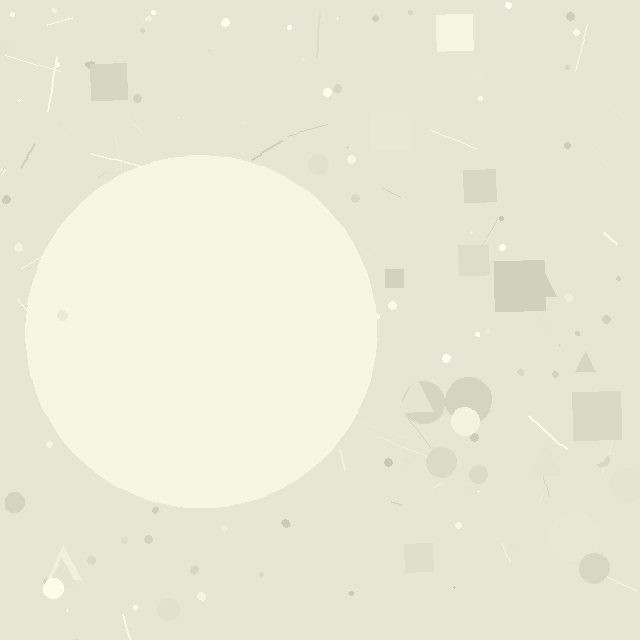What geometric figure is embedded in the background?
A circle is embedded in the background.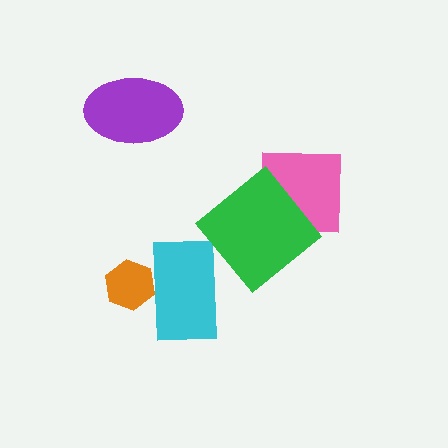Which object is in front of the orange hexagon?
The cyan rectangle is in front of the orange hexagon.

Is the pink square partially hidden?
Yes, it is partially covered by another shape.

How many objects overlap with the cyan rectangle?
1 object overlaps with the cyan rectangle.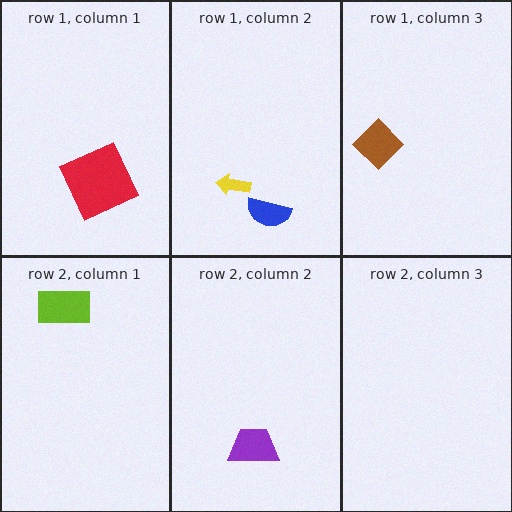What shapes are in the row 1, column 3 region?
The brown diamond.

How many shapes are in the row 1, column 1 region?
1.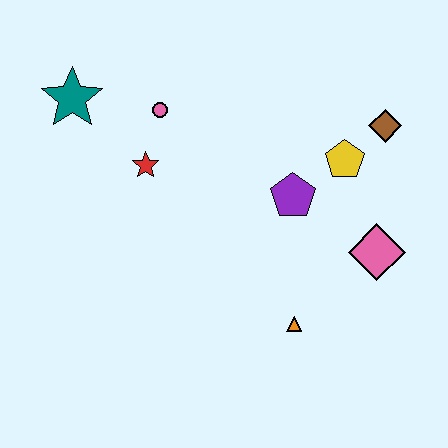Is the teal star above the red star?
Yes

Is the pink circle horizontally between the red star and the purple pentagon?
Yes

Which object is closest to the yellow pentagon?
The brown diamond is closest to the yellow pentagon.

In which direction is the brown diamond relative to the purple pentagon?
The brown diamond is to the right of the purple pentagon.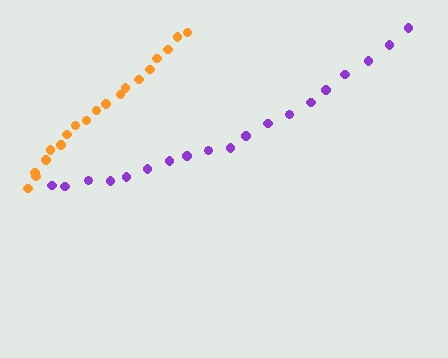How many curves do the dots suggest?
There are 2 distinct paths.